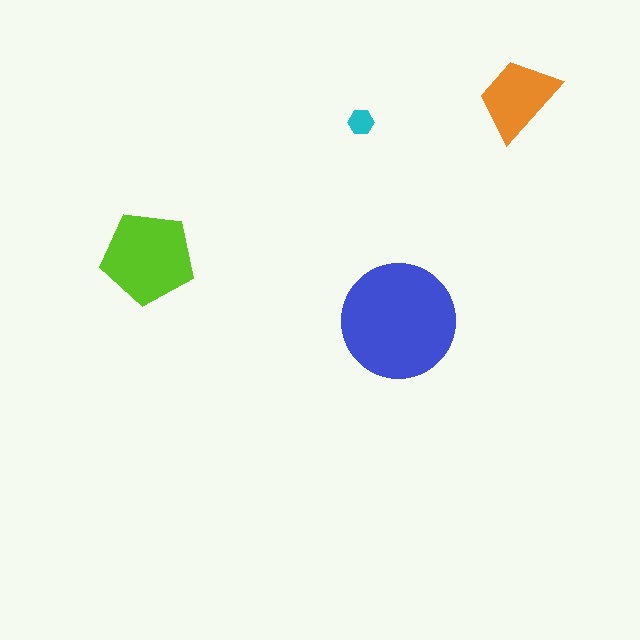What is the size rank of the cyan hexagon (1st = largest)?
4th.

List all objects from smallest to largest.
The cyan hexagon, the orange trapezoid, the lime pentagon, the blue circle.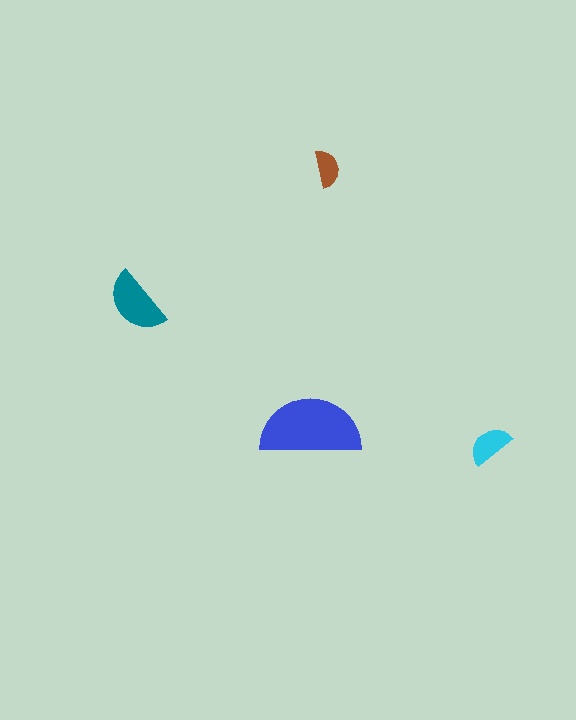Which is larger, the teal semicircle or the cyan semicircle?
The teal one.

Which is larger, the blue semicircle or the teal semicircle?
The blue one.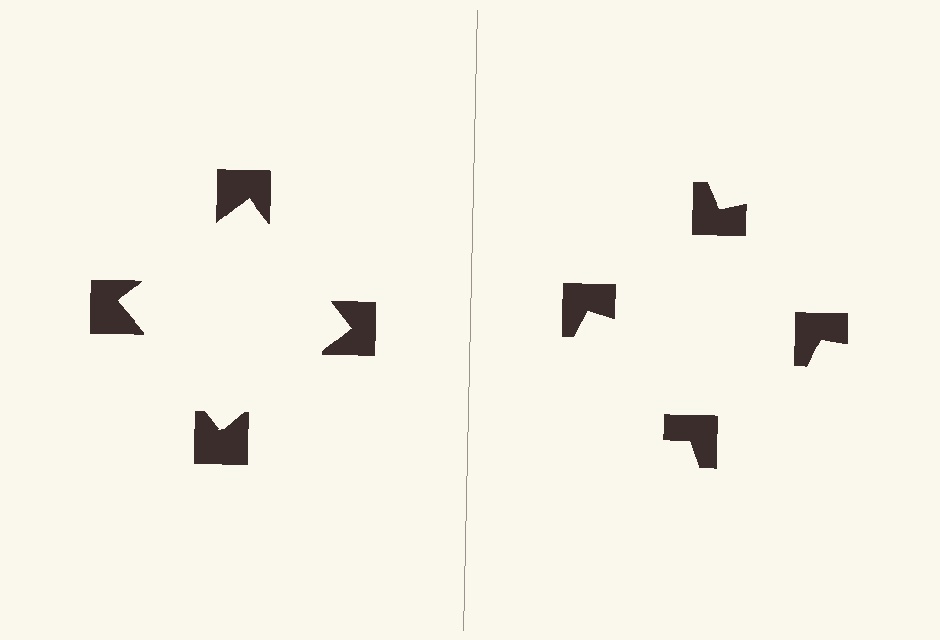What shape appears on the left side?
An illusory square.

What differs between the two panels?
The notched squares are positioned identically on both sides; only the wedge orientations differ. On the left they align to a square; on the right they are misaligned.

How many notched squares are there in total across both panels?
8 — 4 on each side.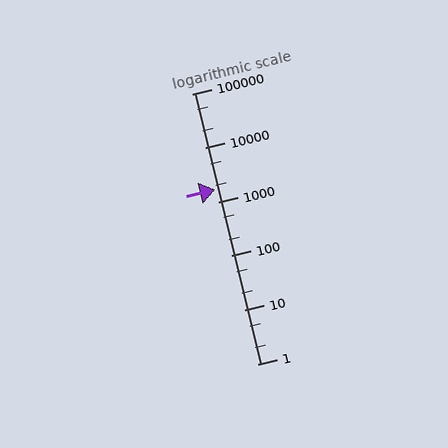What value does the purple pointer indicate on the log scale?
The pointer indicates approximately 1700.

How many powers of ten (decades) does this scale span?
The scale spans 5 decades, from 1 to 100000.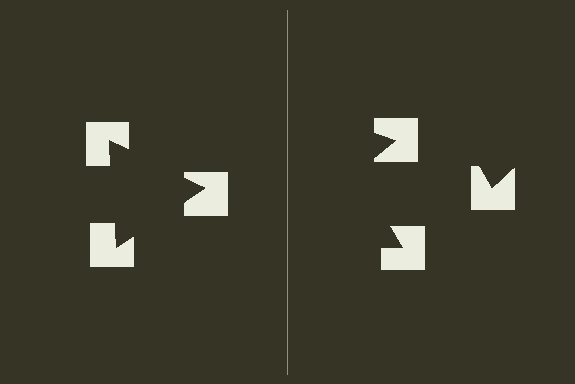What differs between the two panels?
The notched squares are positioned identically on both sides; only the wedge orientations differ. On the left they align to a triangle; on the right they are misaligned.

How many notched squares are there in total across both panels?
6 — 3 on each side.